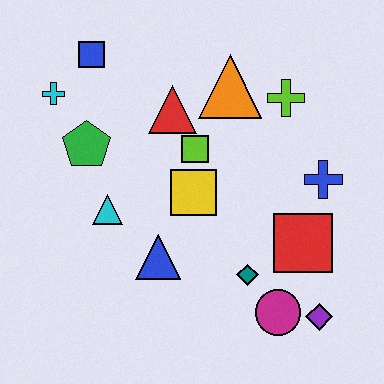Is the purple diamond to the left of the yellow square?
No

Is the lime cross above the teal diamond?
Yes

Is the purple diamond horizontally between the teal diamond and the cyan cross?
No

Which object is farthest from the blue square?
The purple diamond is farthest from the blue square.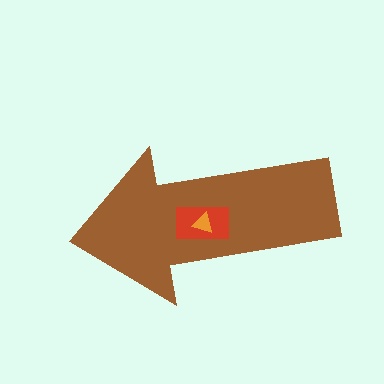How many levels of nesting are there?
3.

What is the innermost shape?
The orange triangle.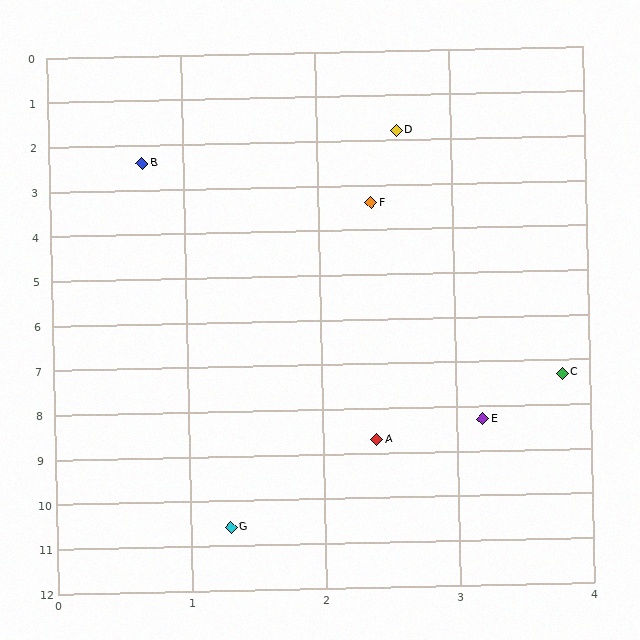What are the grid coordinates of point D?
Point D is at approximately (2.6, 1.8).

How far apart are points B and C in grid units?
Points B and C are about 5.8 grid units apart.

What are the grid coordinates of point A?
Point A is at approximately (2.4, 8.7).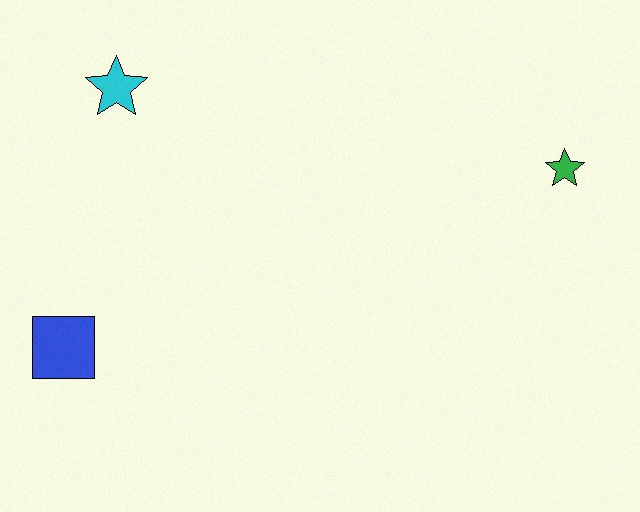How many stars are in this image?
There are 2 stars.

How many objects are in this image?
There are 3 objects.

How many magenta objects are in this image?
There are no magenta objects.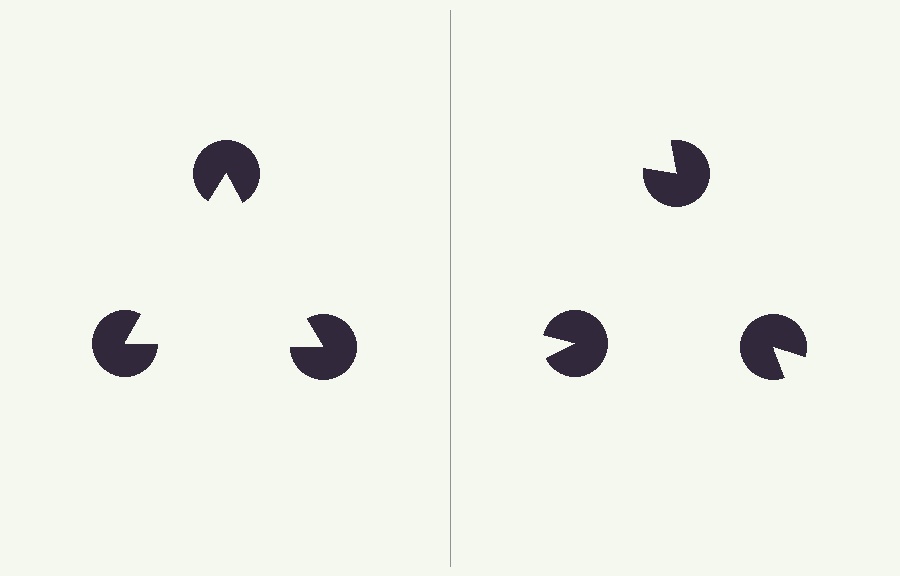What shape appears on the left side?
An illusory triangle.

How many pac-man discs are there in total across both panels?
6 — 3 on each side.